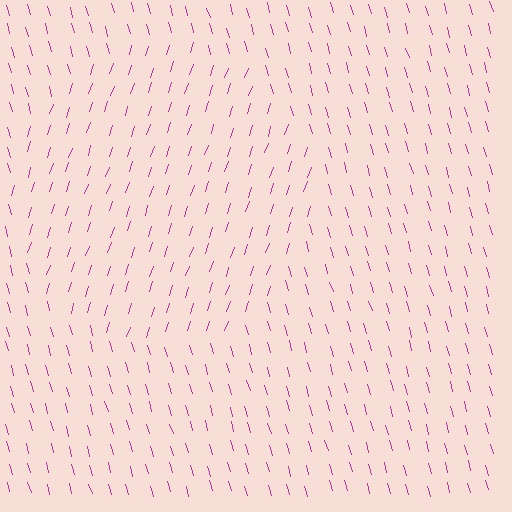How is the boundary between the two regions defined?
The boundary is defined purely by a change in line orientation (approximately 35 degrees difference). All lines are the same color and thickness.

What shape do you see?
I see a circle.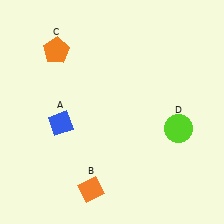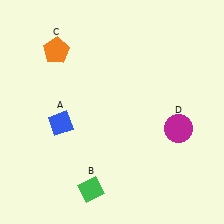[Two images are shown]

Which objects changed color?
B changed from orange to green. D changed from lime to magenta.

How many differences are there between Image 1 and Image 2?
There are 2 differences between the two images.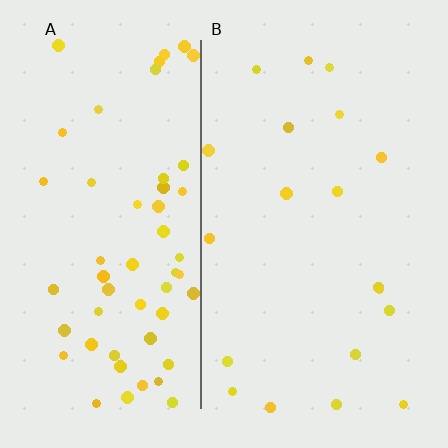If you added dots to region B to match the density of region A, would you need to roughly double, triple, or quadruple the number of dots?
Approximately triple.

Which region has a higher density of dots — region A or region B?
A (the left).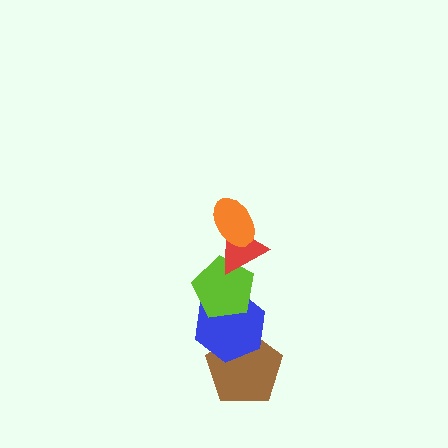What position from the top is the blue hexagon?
The blue hexagon is 4th from the top.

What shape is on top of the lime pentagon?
The red triangle is on top of the lime pentagon.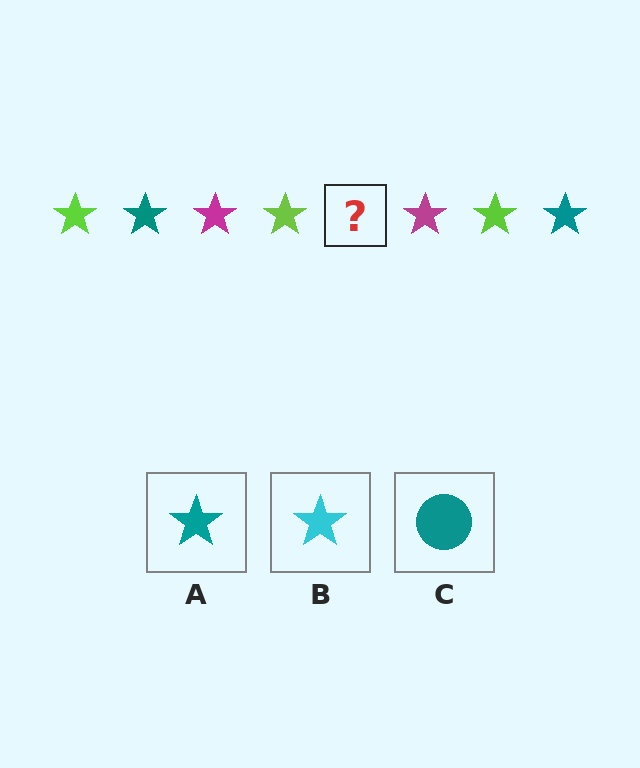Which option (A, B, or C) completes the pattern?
A.